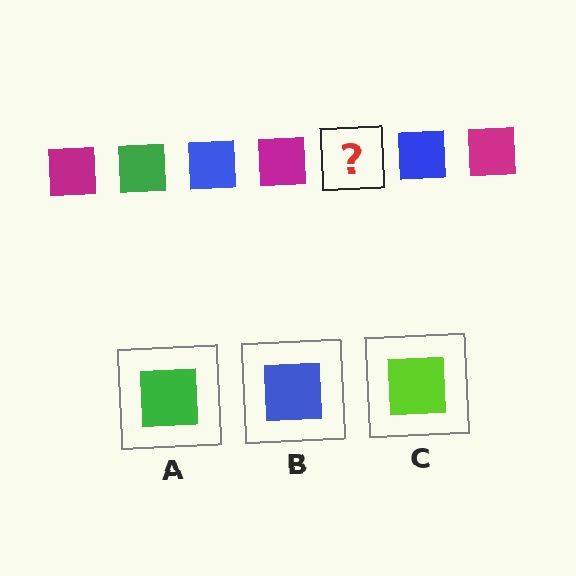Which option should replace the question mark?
Option A.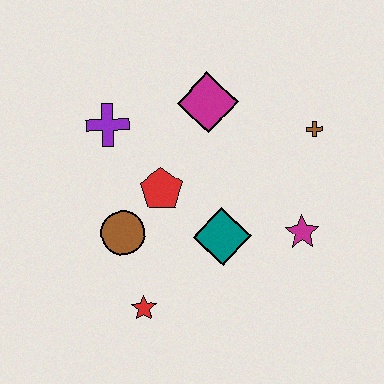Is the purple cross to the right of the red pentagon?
No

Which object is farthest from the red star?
The brown cross is farthest from the red star.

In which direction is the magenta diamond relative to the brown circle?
The magenta diamond is above the brown circle.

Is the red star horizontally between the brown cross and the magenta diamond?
No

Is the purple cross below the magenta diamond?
Yes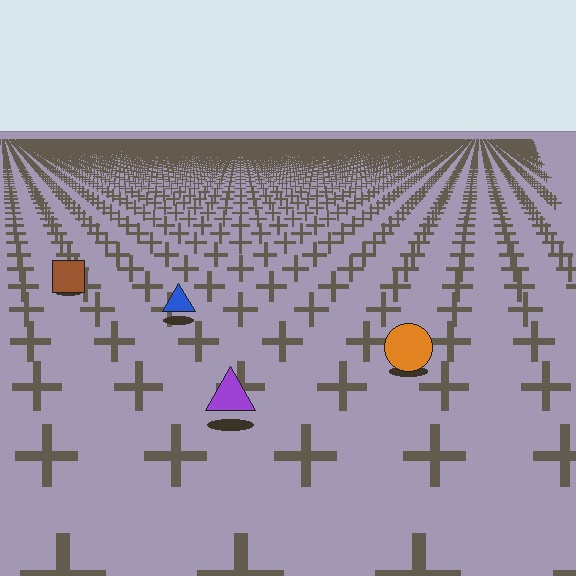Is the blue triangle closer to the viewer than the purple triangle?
No. The purple triangle is closer — you can tell from the texture gradient: the ground texture is coarser near it.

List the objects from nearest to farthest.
From nearest to farthest: the purple triangle, the orange circle, the blue triangle, the brown square.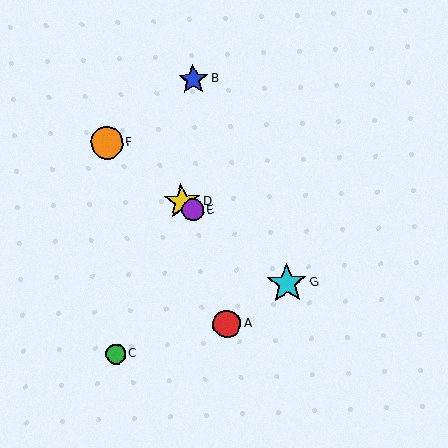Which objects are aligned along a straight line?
Objects D, E, F, G are aligned along a straight line.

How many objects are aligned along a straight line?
4 objects (D, E, F, G) are aligned along a straight line.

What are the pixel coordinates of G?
Object G is at (287, 284).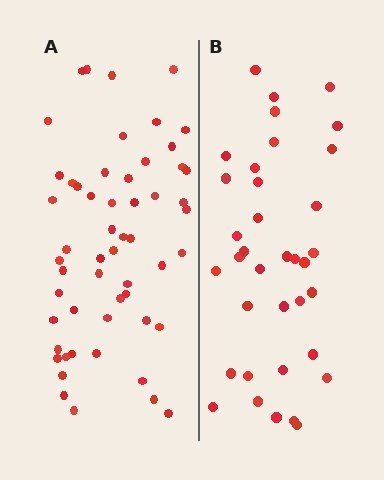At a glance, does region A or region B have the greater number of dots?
Region A (the left region) has more dots.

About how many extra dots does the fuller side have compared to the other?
Region A has approximately 20 more dots than region B.